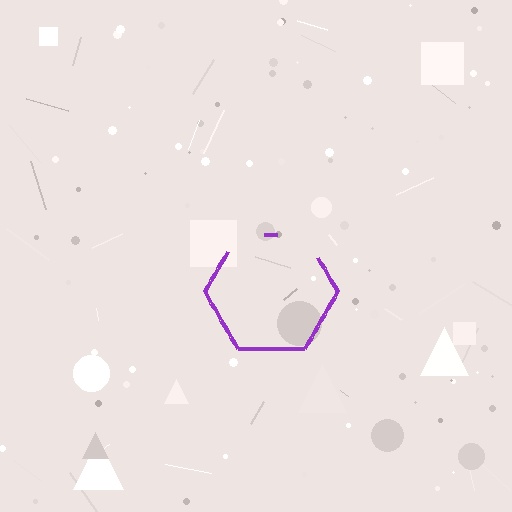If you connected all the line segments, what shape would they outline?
They would outline a hexagon.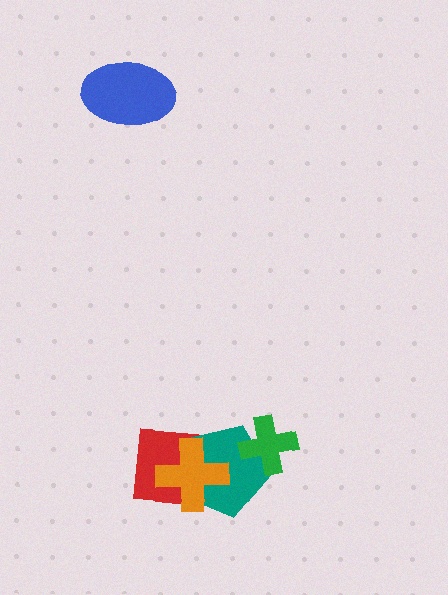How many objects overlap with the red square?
2 objects overlap with the red square.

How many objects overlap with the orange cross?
2 objects overlap with the orange cross.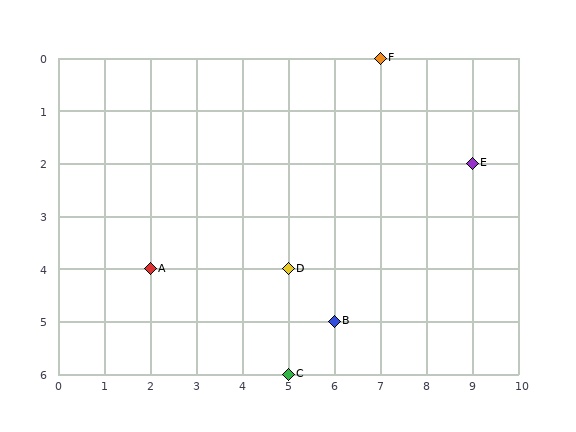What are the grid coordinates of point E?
Point E is at grid coordinates (9, 2).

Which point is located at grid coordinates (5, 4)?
Point D is at (5, 4).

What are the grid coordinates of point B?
Point B is at grid coordinates (6, 5).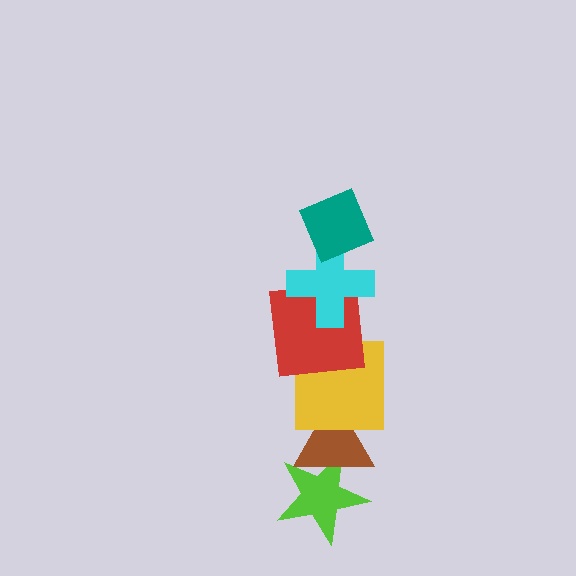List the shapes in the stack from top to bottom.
From top to bottom: the teal diamond, the cyan cross, the red square, the yellow square, the brown triangle, the lime star.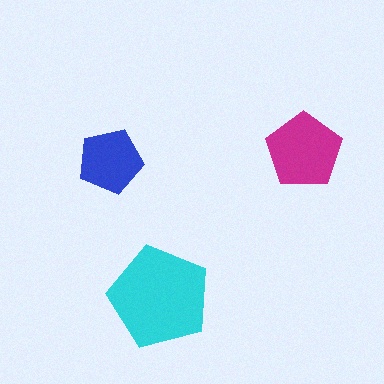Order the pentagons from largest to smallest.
the cyan one, the magenta one, the blue one.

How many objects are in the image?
There are 3 objects in the image.